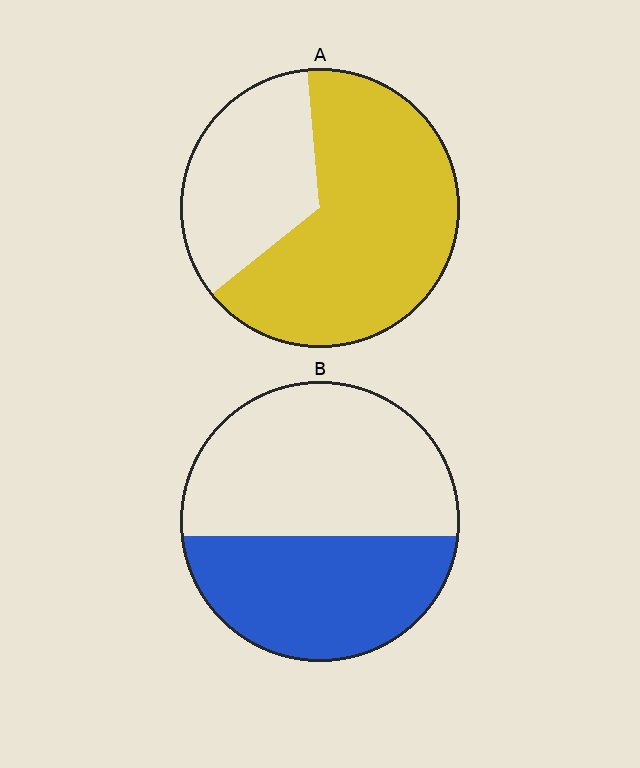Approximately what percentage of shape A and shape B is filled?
A is approximately 65% and B is approximately 45%.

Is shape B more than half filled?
No.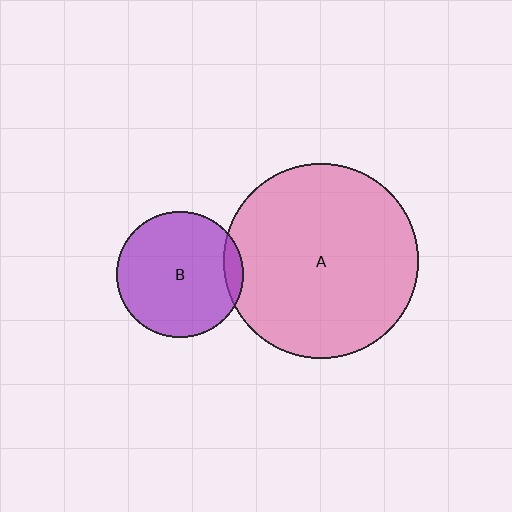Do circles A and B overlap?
Yes.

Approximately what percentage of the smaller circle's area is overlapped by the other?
Approximately 10%.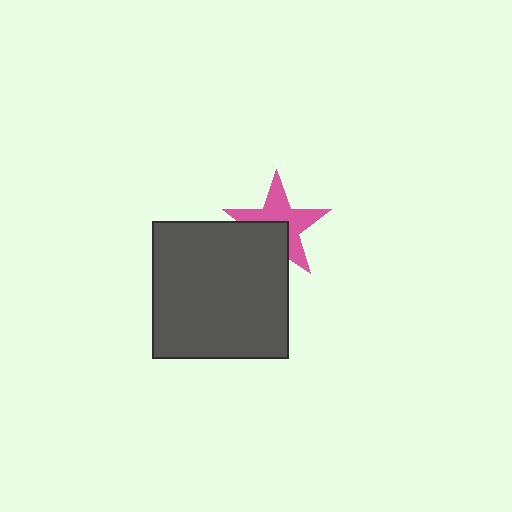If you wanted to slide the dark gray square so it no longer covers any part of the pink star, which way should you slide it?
Slide it toward the lower-left — that is the most direct way to separate the two shapes.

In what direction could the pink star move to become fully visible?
The pink star could move toward the upper-right. That would shift it out from behind the dark gray square entirely.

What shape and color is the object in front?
The object in front is a dark gray square.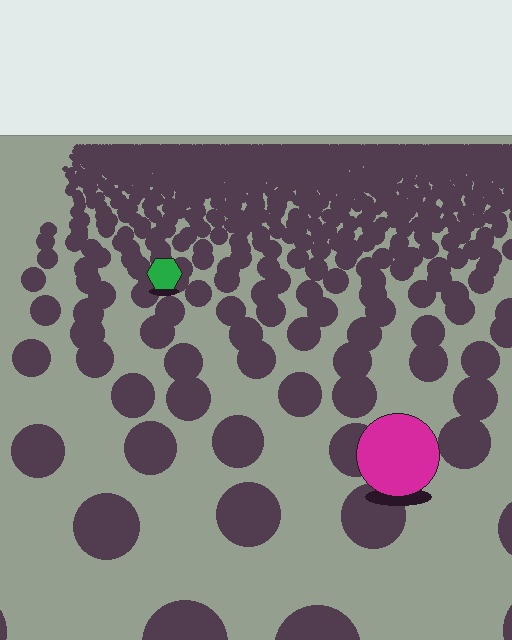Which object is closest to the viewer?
The magenta circle is closest. The texture marks near it are larger and more spread out.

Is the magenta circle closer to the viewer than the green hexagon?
Yes. The magenta circle is closer — you can tell from the texture gradient: the ground texture is coarser near it.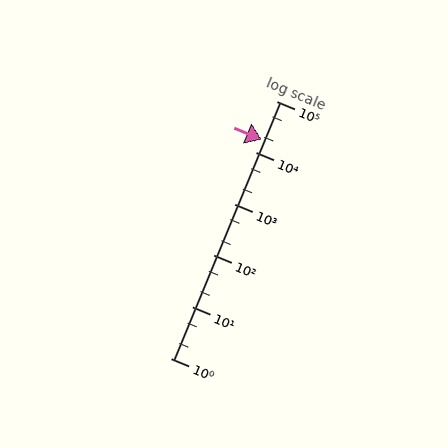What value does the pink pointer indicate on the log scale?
The pointer indicates approximately 18000.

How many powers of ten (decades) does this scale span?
The scale spans 5 decades, from 1 to 100000.